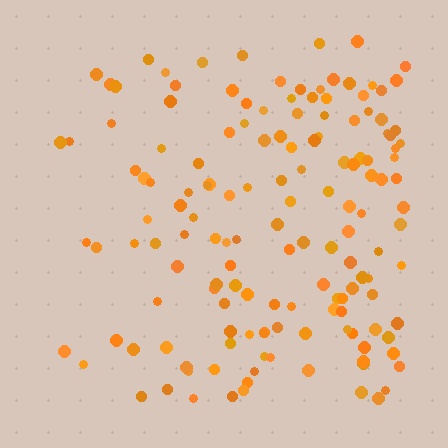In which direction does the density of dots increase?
From left to right, with the right side densest.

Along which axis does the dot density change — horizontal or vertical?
Horizontal.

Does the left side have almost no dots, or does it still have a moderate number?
Still a moderate number, just noticeably fewer than the right.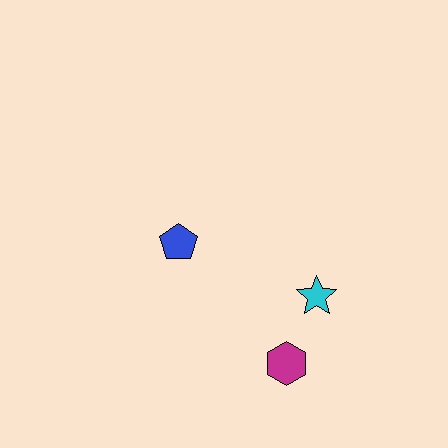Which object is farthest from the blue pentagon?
The magenta hexagon is farthest from the blue pentagon.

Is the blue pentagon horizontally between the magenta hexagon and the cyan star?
No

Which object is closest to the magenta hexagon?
The cyan star is closest to the magenta hexagon.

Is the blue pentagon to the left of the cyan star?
Yes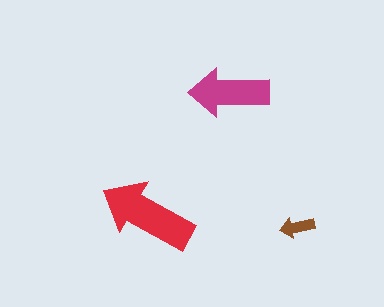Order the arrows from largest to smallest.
the red one, the magenta one, the brown one.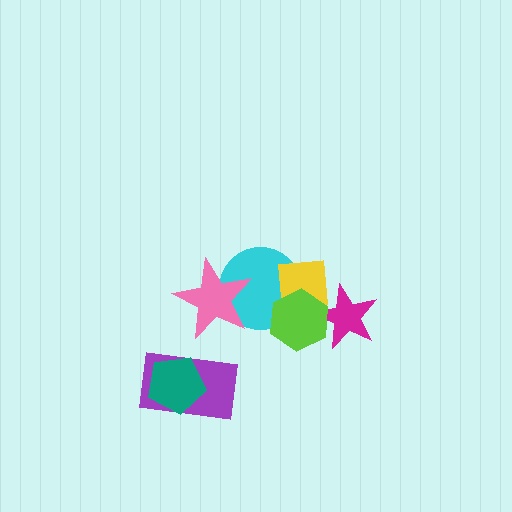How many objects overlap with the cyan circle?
3 objects overlap with the cyan circle.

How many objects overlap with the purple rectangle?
1 object overlaps with the purple rectangle.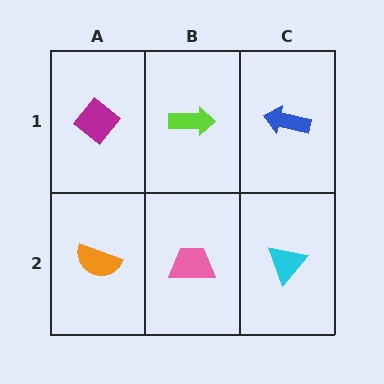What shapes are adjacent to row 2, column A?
A magenta diamond (row 1, column A), a pink trapezoid (row 2, column B).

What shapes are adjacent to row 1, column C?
A cyan triangle (row 2, column C), a lime arrow (row 1, column B).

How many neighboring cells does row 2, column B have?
3.